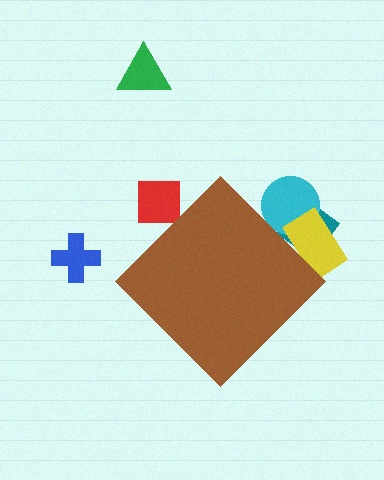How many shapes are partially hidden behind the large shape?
4 shapes are partially hidden.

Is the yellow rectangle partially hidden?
Yes, the yellow rectangle is partially hidden behind the brown diamond.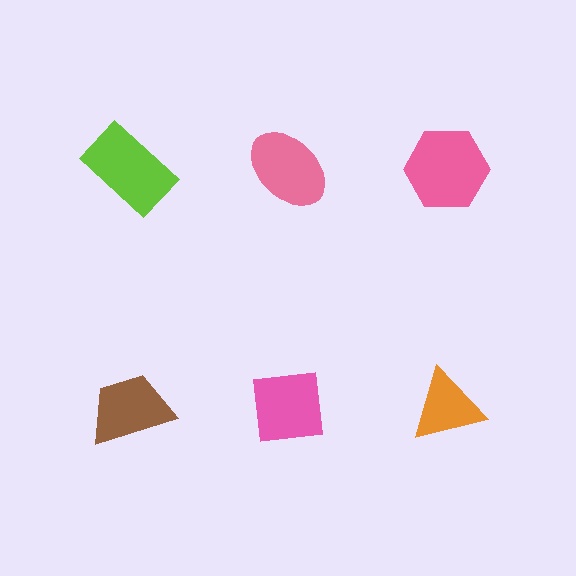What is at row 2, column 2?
A pink square.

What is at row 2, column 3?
An orange triangle.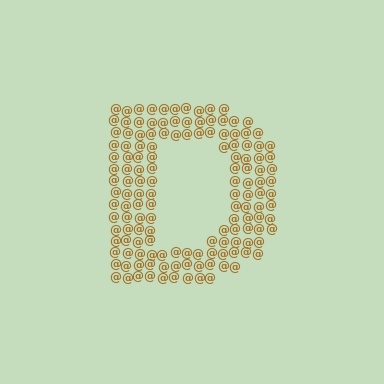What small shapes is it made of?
It is made of small at signs.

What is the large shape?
The large shape is the letter D.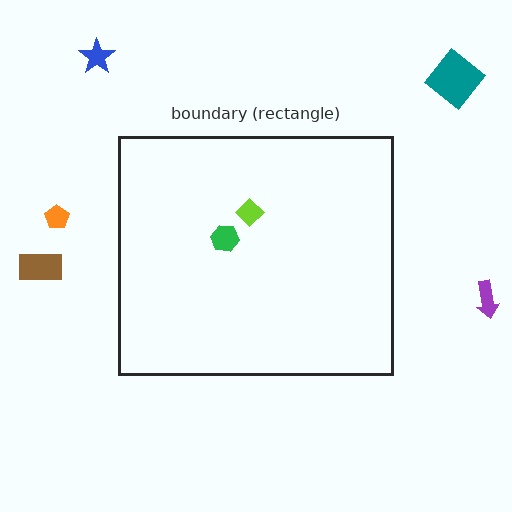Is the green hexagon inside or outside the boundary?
Inside.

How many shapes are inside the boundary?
2 inside, 5 outside.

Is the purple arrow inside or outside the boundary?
Outside.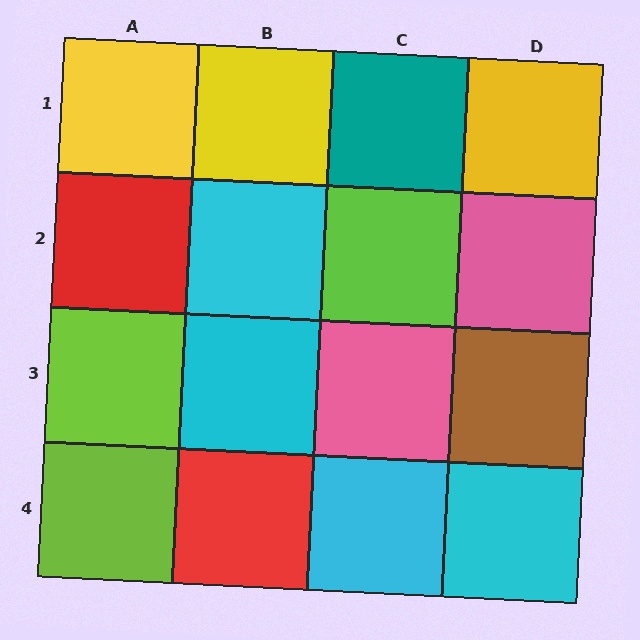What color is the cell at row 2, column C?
Lime.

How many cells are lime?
3 cells are lime.